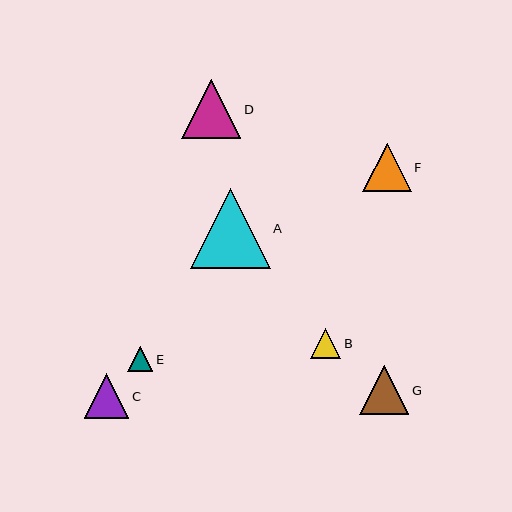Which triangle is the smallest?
Triangle E is the smallest with a size of approximately 25 pixels.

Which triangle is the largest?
Triangle A is the largest with a size of approximately 80 pixels.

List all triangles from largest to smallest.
From largest to smallest: A, D, G, F, C, B, E.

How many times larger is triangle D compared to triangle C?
Triangle D is approximately 1.3 times the size of triangle C.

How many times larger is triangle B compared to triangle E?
Triangle B is approximately 1.2 times the size of triangle E.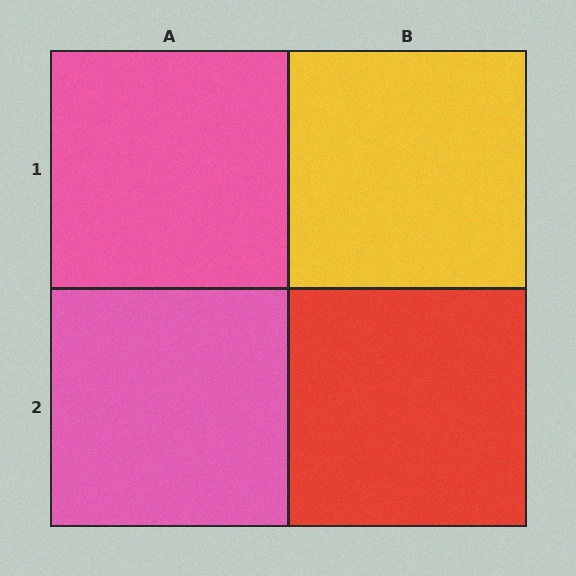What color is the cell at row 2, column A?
Pink.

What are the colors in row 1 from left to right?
Pink, yellow.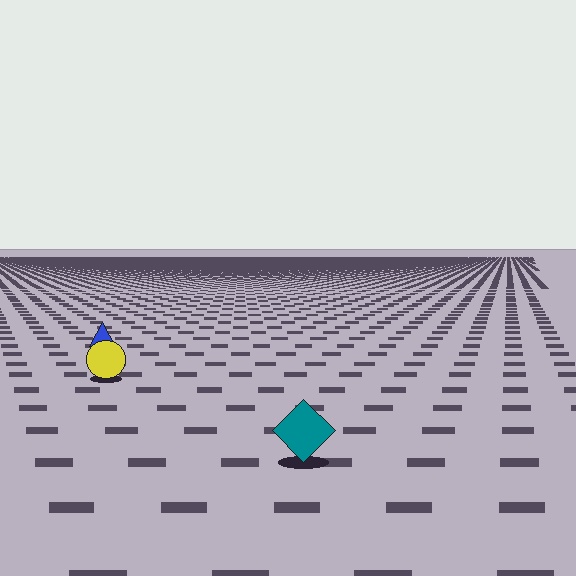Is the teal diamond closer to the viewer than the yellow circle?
Yes. The teal diamond is closer — you can tell from the texture gradient: the ground texture is coarser near it.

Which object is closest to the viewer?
The teal diamond is closest. The texture marks near it are larger and more spread out.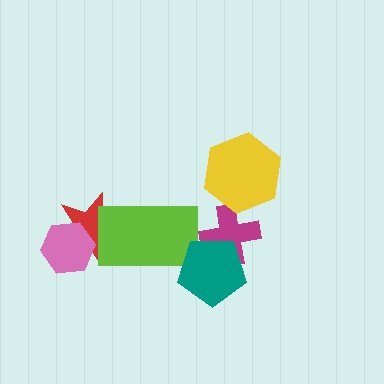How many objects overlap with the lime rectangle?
2 objects overlap with the lime rectangle.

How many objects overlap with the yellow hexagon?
1 object overlaps with the yellow hexagon.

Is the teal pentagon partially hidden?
No, no other shape covers it.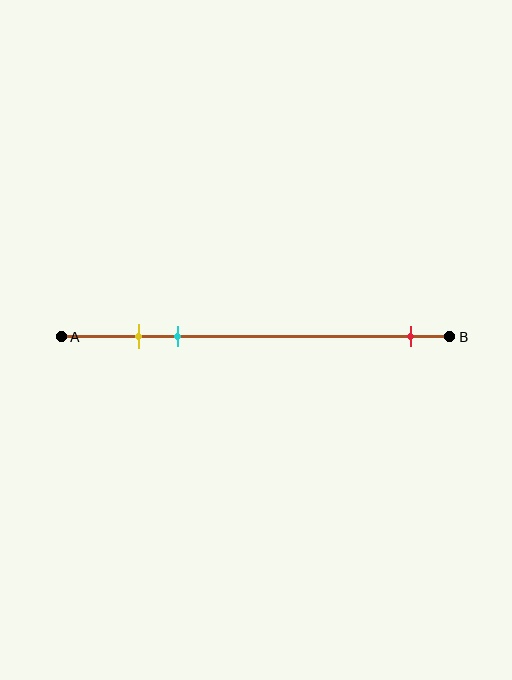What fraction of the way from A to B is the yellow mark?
The yellow mark is approximately 20% (0.2) of the way from A to B.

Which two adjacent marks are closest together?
The yellow and cyan marks are the closest adjacent pair.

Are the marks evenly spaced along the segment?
No, the marks are not evenly spaced.